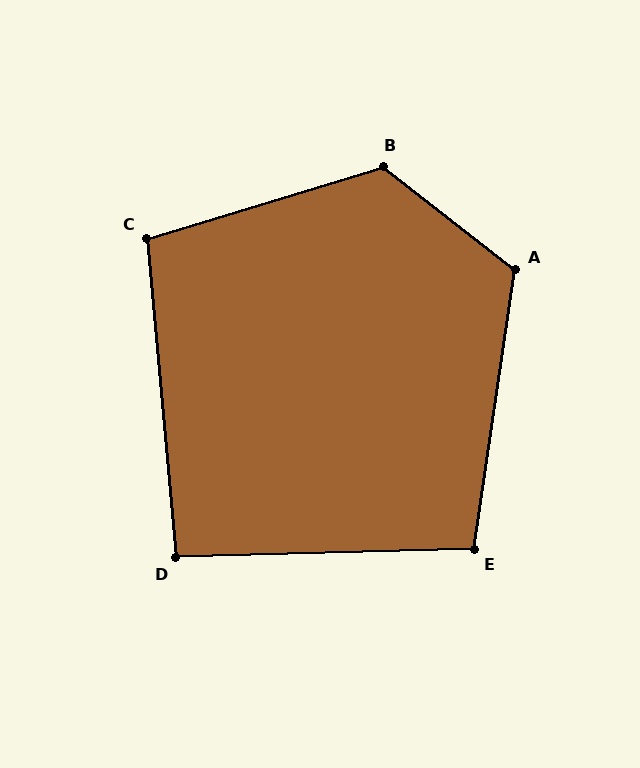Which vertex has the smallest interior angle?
D, at approximately 93 degrees.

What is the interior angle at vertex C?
Approximately 102 degrees (obtuse).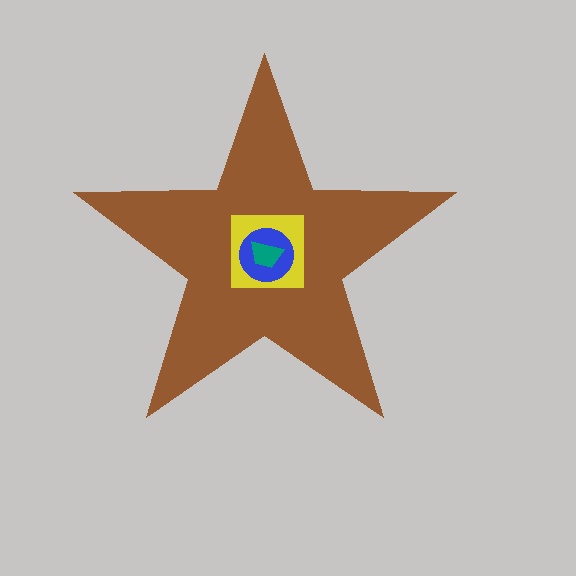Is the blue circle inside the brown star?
Yes.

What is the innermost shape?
The teal trapezoid.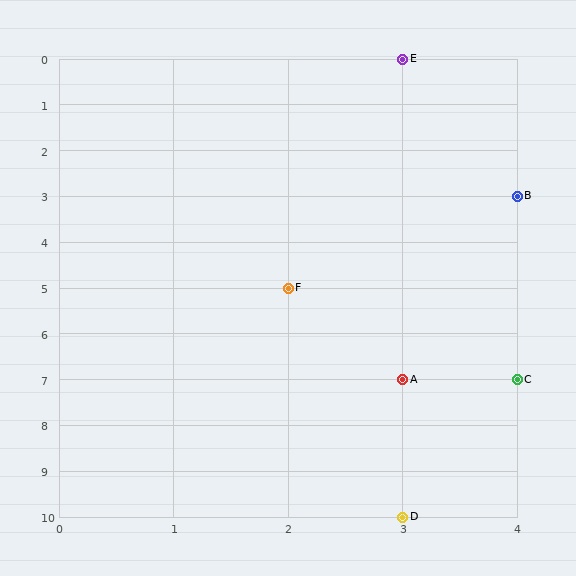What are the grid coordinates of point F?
Point F is at grid coordinates (2, 5).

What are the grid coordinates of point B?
Point B is at grid coordinates (4, 3).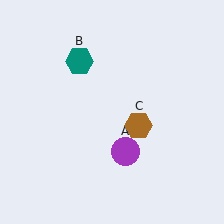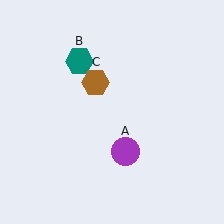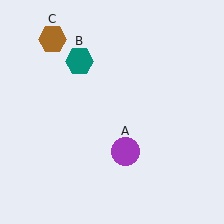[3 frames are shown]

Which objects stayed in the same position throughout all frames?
Purple circle (object A) and teal hexagon (object B) remained stationary.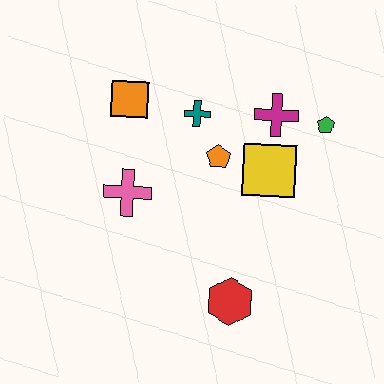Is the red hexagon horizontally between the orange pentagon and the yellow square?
Yes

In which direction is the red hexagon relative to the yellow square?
The red hexagon is below the yellow square.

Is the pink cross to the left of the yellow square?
Yes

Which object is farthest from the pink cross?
The green pentagon is farthest from the pink cross.